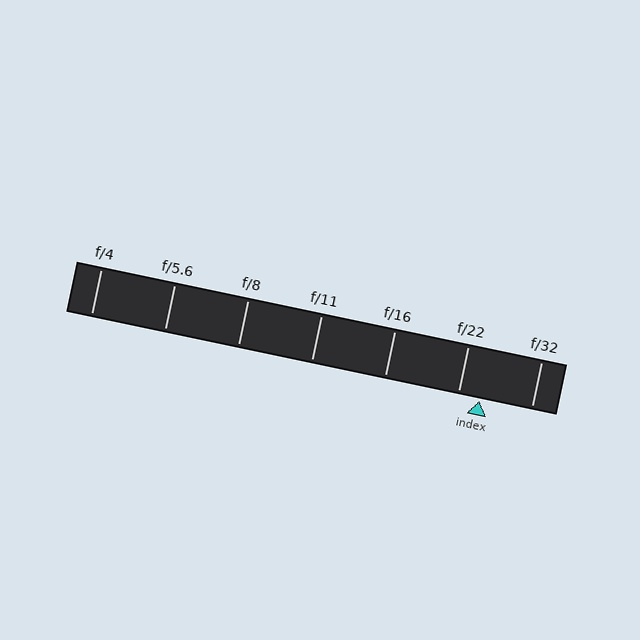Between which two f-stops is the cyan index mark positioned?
The index mark is between f/22 and f/32.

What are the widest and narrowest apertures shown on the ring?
The widest aperture shown is f/4 and the narrowest is f/32.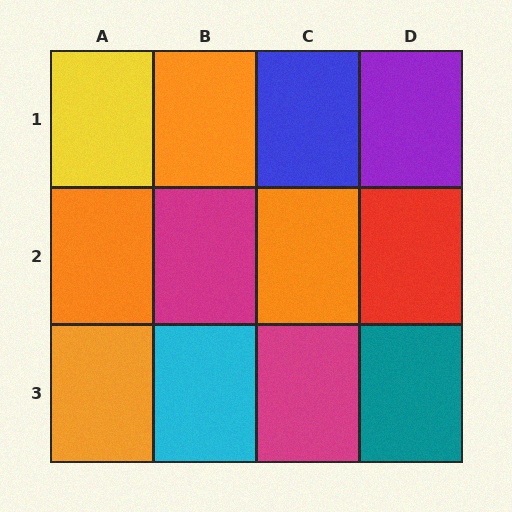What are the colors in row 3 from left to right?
Orange, cyan, magenta, teal.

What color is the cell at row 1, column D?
Purple.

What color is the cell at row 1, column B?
Orange.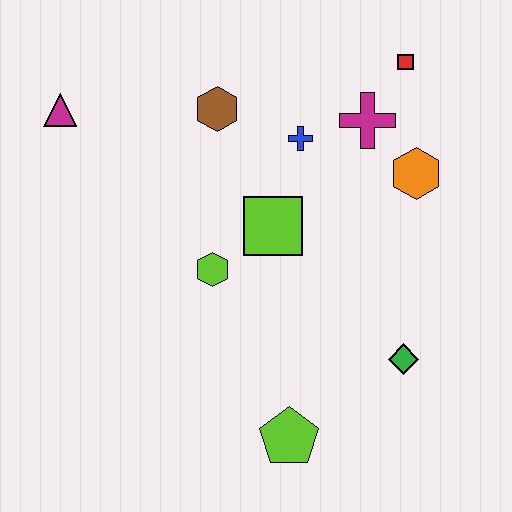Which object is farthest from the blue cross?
The lime pentagon is farthest from the blue cross.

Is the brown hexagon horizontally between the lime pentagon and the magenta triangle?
Yes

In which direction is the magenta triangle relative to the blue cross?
The magenta triangle is to the left of the blue cross.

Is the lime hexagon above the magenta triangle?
No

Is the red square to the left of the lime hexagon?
No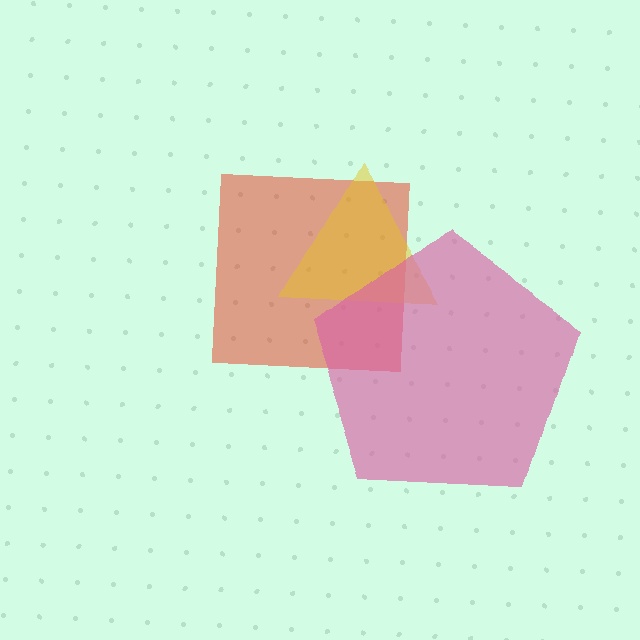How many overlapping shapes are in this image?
There are 3 overlapping shapes in the image.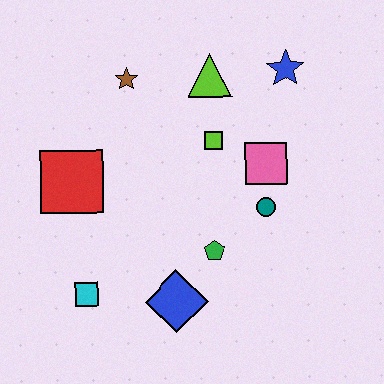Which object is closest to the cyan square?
The blue diamond is closest to the cyan square.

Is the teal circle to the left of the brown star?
No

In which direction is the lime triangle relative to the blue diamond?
The lime triangle is above the blue diamond.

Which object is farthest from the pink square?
The cyan square is farthest from the pink square.